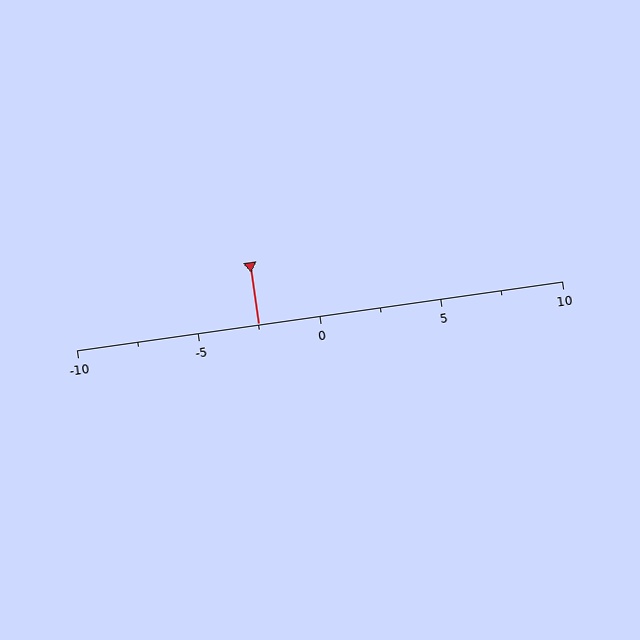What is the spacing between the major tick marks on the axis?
The major ticks are spaced 5 apart.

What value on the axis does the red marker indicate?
The marker indicates approximately -2.5.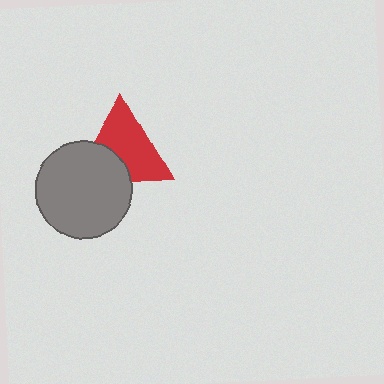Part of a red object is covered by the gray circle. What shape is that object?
It is a triangle.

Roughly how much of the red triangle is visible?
Most of it is visible (roughly 66%).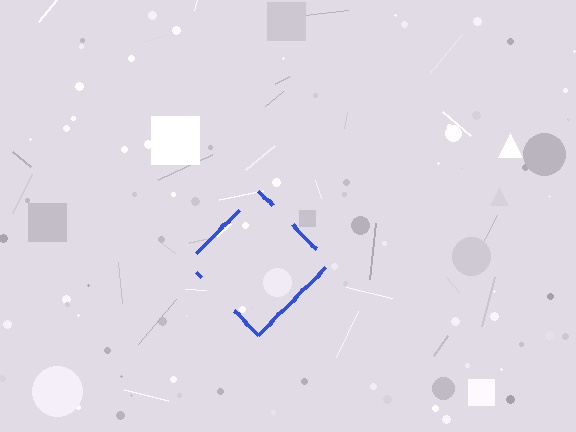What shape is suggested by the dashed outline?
The dashed outline suggests a diamond.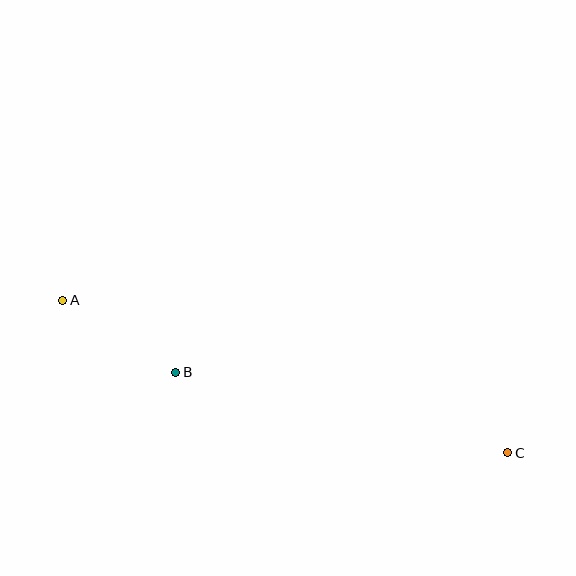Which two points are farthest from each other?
Points A and C are farthest from each other.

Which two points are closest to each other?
Points A and B are closest to each other.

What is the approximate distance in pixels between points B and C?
The distance between B and C is approximately 341 pixels.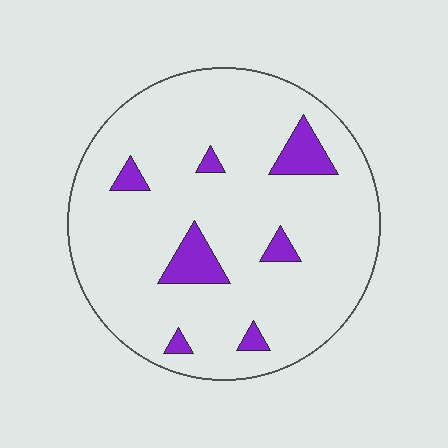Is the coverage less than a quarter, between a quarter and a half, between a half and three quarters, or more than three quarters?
Less than a quarter.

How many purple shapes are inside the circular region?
7.